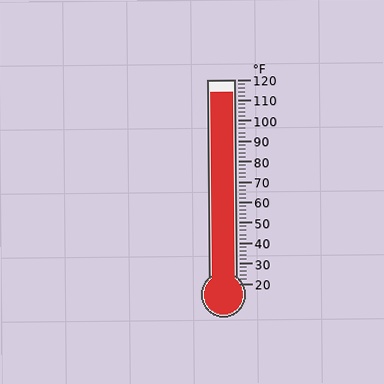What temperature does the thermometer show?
The thermometer shows approximately 114°F.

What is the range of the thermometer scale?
The thermometer scale ranges from 20°F to 120°F.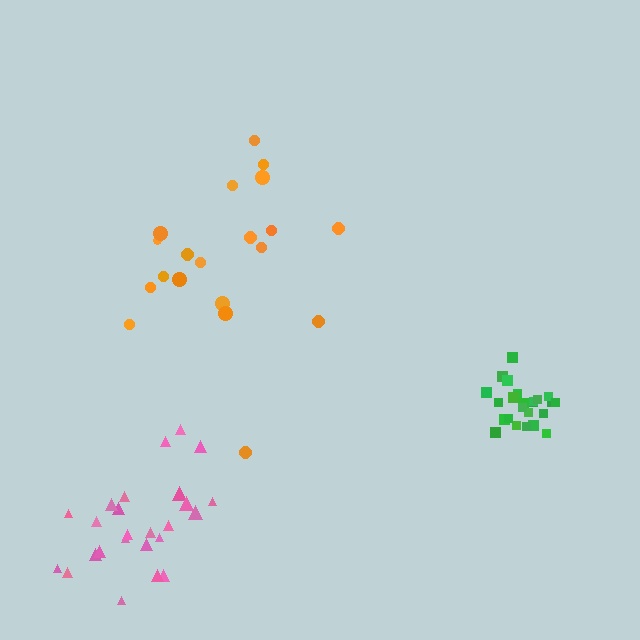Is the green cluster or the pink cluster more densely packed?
Green.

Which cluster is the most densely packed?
Green.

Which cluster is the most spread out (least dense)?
Orange.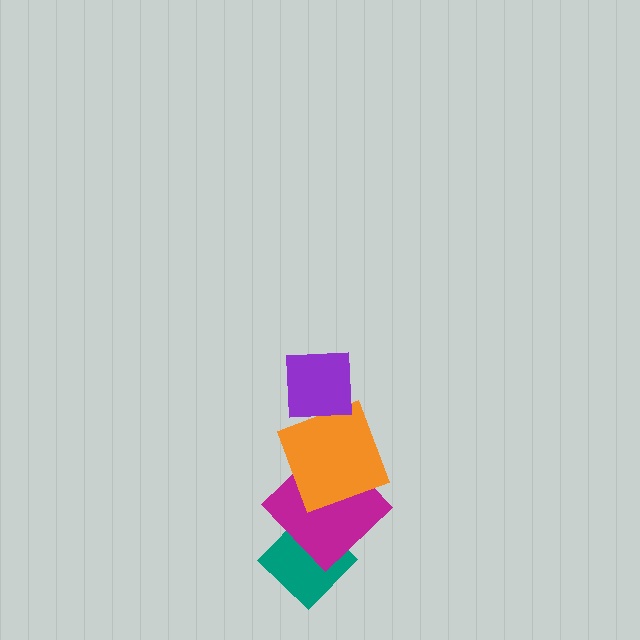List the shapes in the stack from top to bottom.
From top to bottom: the purple square, the orange square, the magenta diamond, the teal diamond.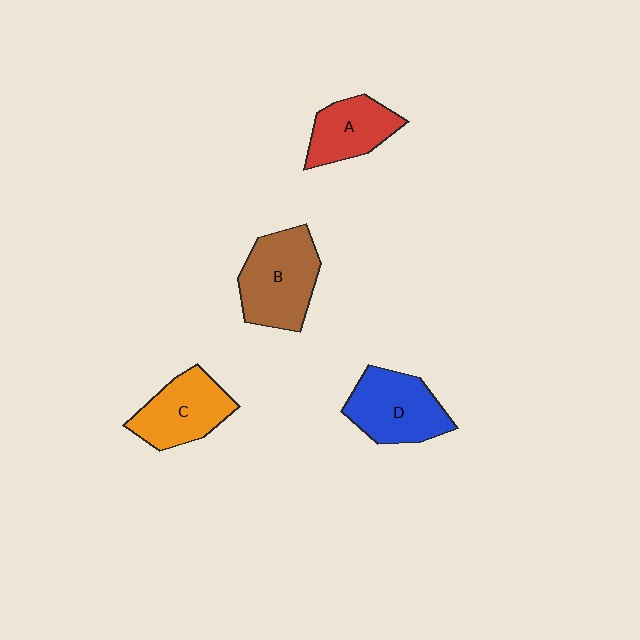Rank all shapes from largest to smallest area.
From largest to smallest: B (brown), D (blue), C (orange), A (red).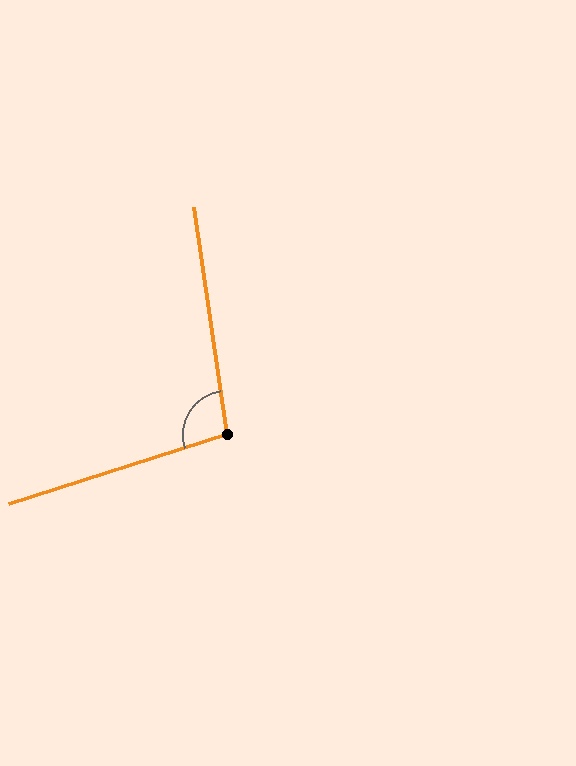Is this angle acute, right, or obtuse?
It is obtuse.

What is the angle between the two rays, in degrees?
Approximately 100 degrees.